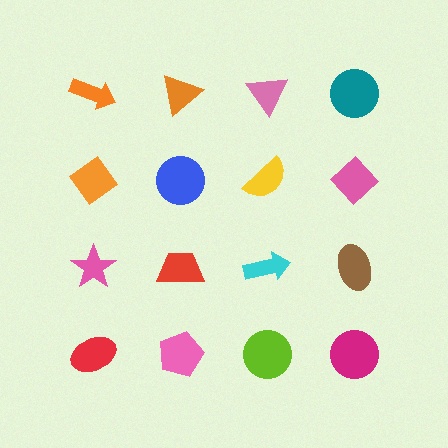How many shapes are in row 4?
4 shapes.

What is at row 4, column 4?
A magenta circle.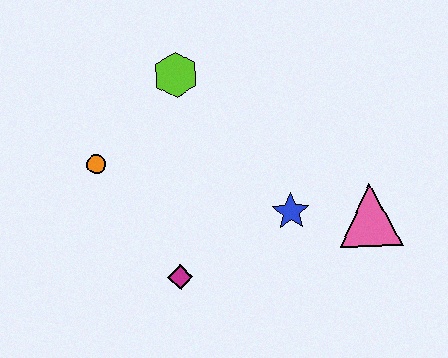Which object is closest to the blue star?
The pink triangle is closest to the blue star.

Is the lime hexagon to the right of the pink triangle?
No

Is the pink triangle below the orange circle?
Yes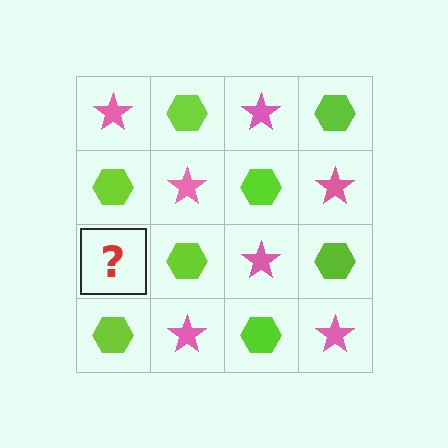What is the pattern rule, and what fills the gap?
The rule is that it alternates pink star and lime hexagon in a checkerboard pattern. The gap should be filled with a pink star.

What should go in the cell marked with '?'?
The missing cell should contain a pink star.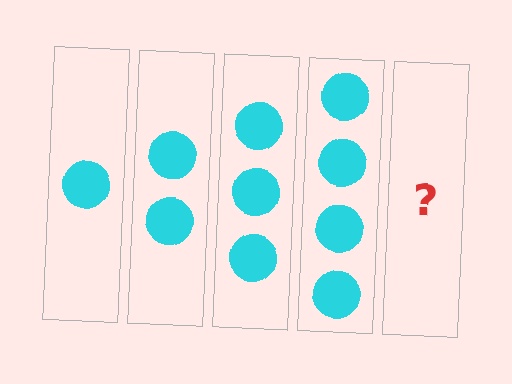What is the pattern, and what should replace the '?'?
The pattern is that each step adds one more circle. The '?' should be 5 circles.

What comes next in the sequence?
The next element should be 5 circles.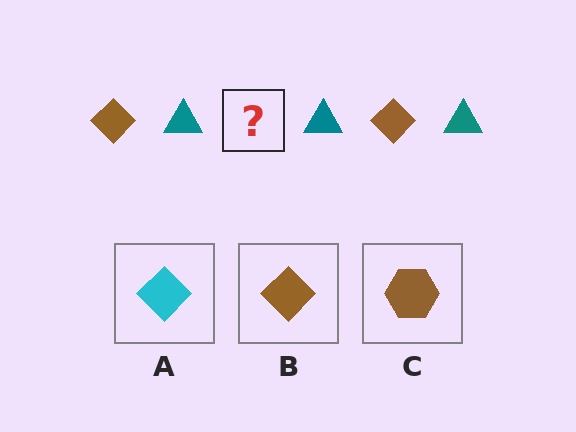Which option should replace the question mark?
Option B.